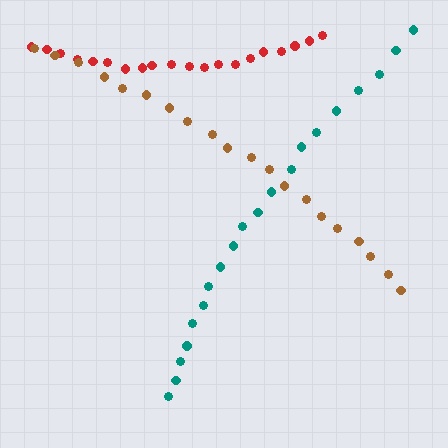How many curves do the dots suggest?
There are 3 distinct paths.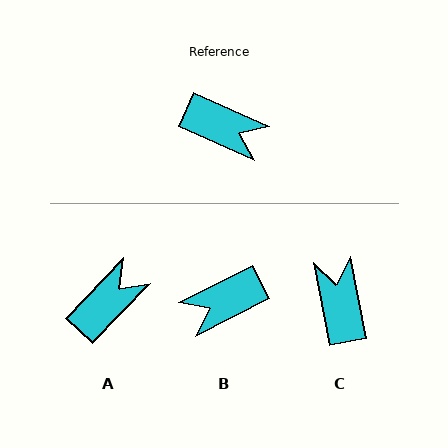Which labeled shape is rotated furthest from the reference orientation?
B, about 129 degrees away.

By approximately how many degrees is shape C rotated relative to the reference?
Approximately 125 degrees counter-clockwise.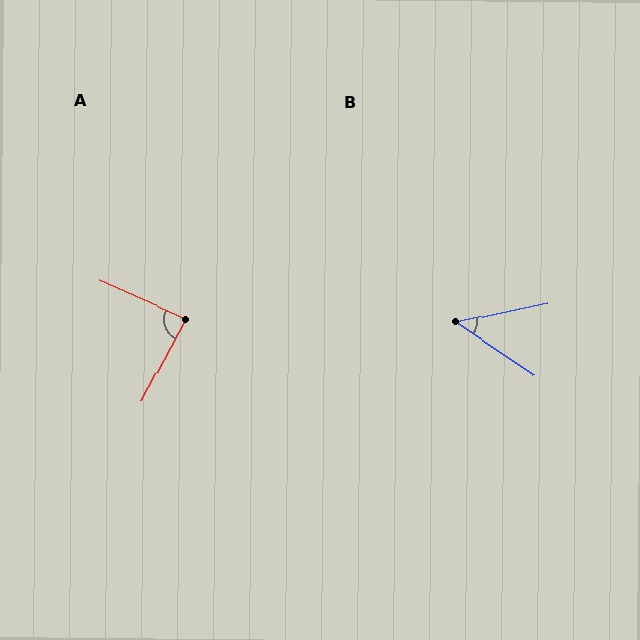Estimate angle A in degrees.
Approximately 86 degrees.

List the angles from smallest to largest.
B (46°), A (86°).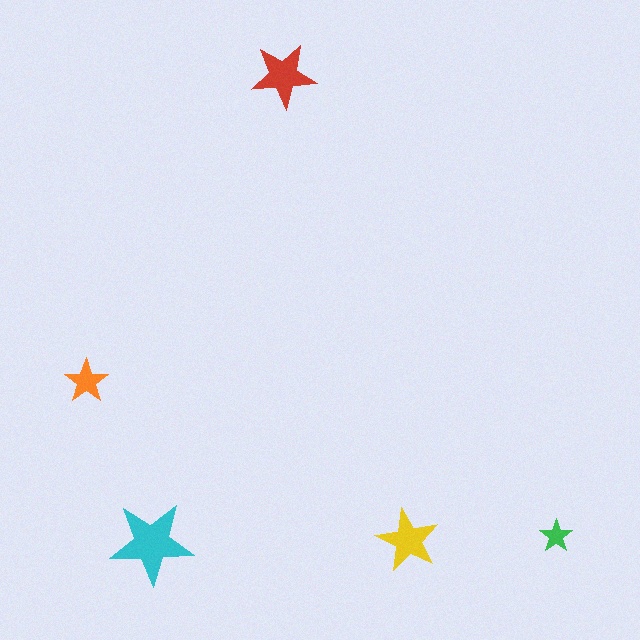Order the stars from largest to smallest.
the cyan one, the red one, the yellow one, the orange one, the green one.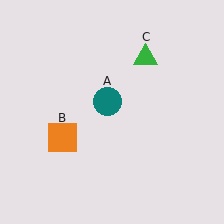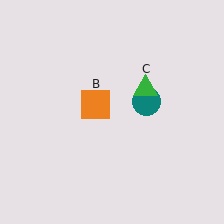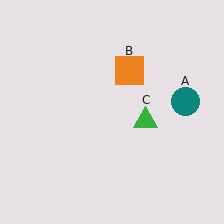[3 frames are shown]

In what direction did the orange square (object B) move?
The orange square (object B) moved up and to the right.